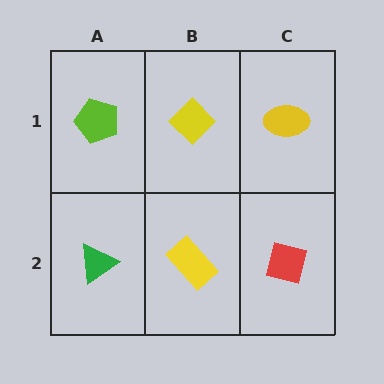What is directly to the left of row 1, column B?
A lime pentagon.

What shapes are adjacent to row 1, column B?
A yellow rectangle (row 2, column B), a lime pentagon (row 1, column A), a yellow ellipse (row 1, column C).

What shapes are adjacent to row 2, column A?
A lime pentagon (row 1, column A), a yellow rectangle (row 2, column B).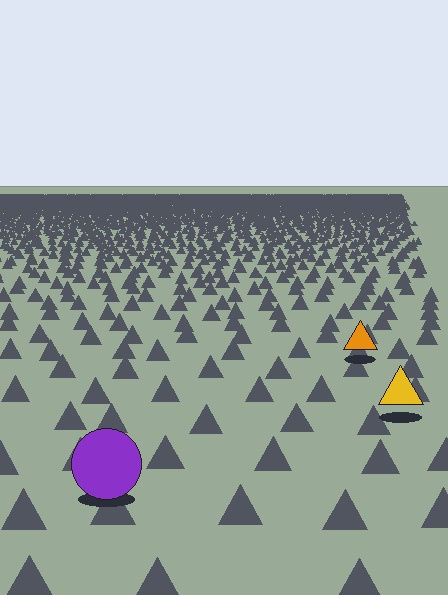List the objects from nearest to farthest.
From nearest to farthest: the purple circle, the yellow triangle, the orange triangle.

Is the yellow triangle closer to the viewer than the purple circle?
No. The purple circle is closer — you can tell from the texture gradient: the ground texture is coarser near it.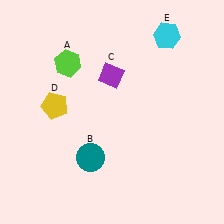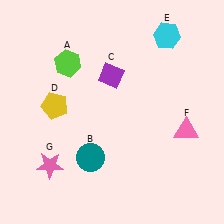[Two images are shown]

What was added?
A pink triangle (F), a pink star (G) were added in Image 2.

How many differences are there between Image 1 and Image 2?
There are 2 differences between the two images.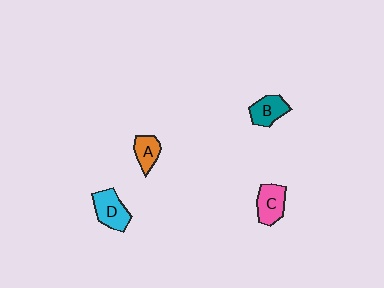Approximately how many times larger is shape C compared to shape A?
Approximately 1.4 times.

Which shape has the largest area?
Shape D (cyan).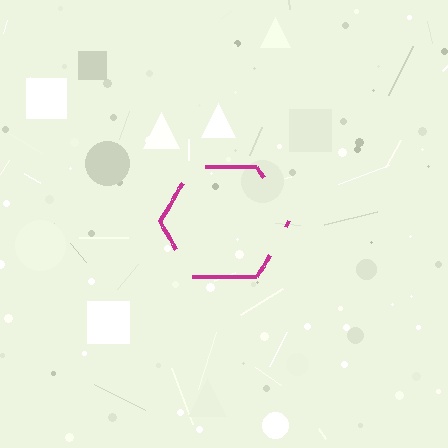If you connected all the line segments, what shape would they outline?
They would outline a hexagon.